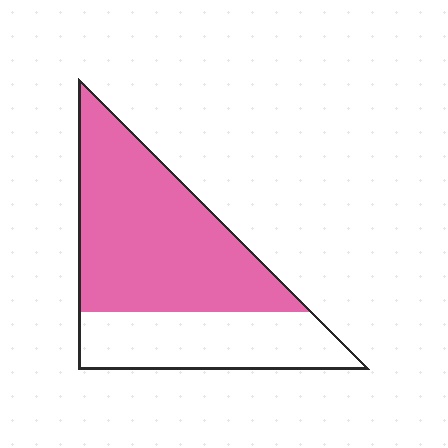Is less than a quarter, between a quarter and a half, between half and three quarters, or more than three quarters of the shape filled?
Between half and three quarters.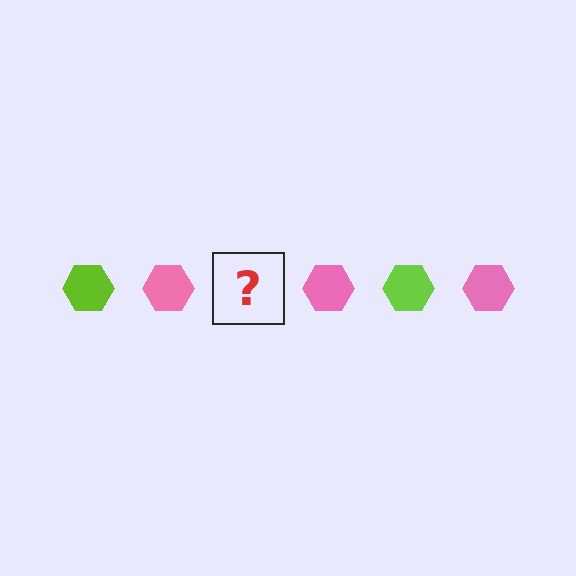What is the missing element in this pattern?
The missing element is a lime hexagon.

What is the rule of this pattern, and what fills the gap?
The rule is that the pattern cycles through lime, pink hexagons. The gap should be filled with a lime hexagon.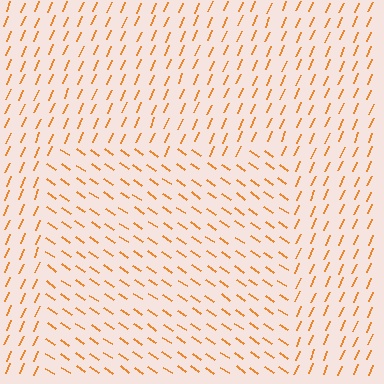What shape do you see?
I see a rectangle.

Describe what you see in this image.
The image is filled with small orange line segments. A rectangle region in the image has lines oriented differently from the surrounding lines, creating a visible texture boundary.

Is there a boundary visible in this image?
Yes, there is a texture boundary formed by a change in line orientation.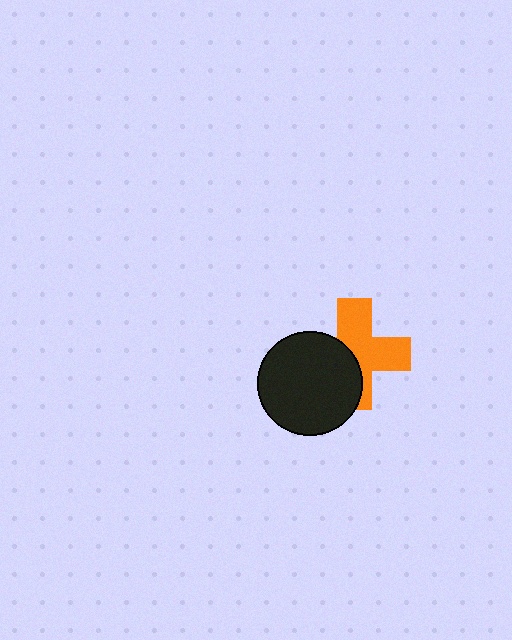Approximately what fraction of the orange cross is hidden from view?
Roughly 43% of the orange cross is hidden behind the black circle.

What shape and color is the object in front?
The object in front is a black circle.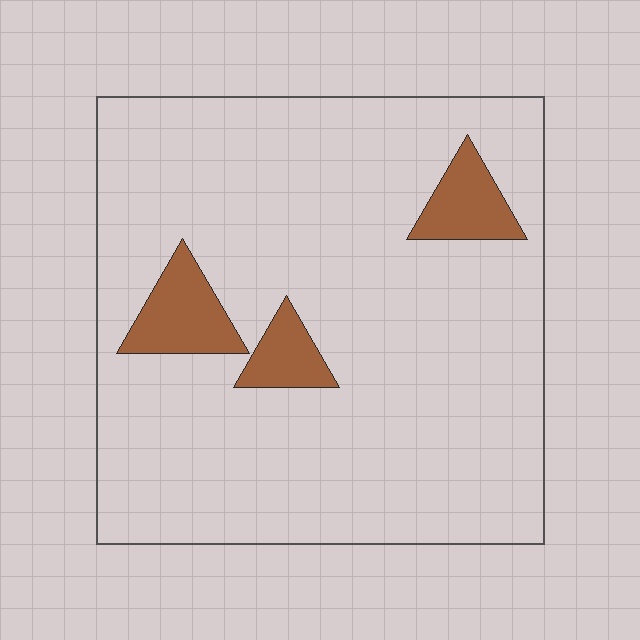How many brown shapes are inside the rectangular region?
3.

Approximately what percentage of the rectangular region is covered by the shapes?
Approximately 10%.